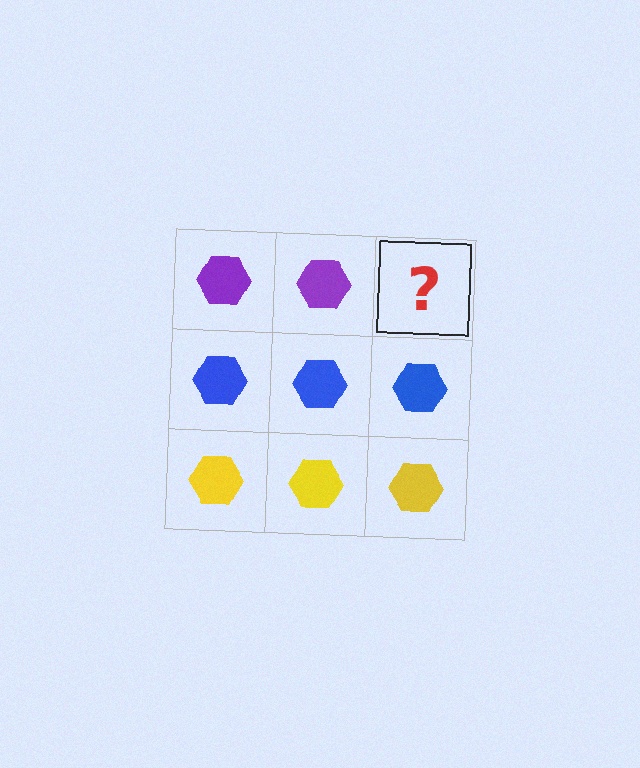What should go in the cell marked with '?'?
The missing cell should contain a purple hexagon.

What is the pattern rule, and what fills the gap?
The rule is that each row has a consistent color. The gap should be filled with a purple hexagon.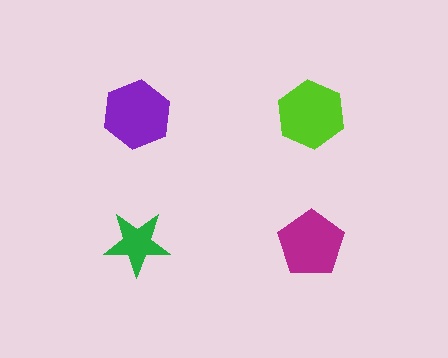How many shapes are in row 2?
2 shapes.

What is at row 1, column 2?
A lime hexagon.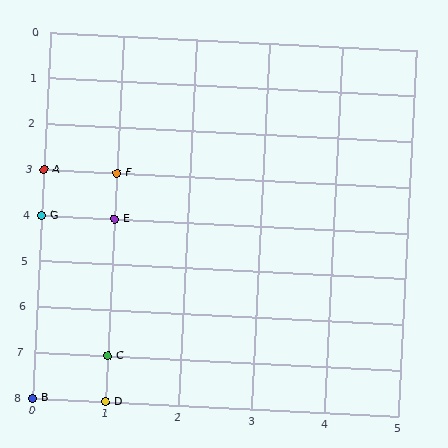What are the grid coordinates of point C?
Point C is at grid coordinates (1, 7).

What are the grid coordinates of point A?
Point A is at grid coordinates (0, 3).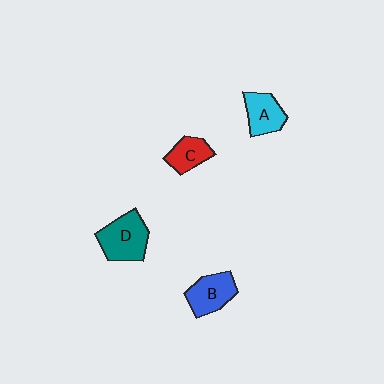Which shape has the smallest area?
Shape C (red).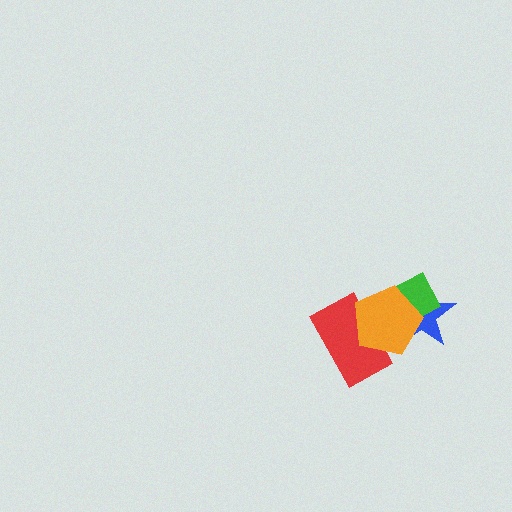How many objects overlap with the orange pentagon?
3 objects overlap with the orange pentagon.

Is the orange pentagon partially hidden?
No, no other shape covers it.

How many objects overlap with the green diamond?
2 objects overlap with the green diamond.